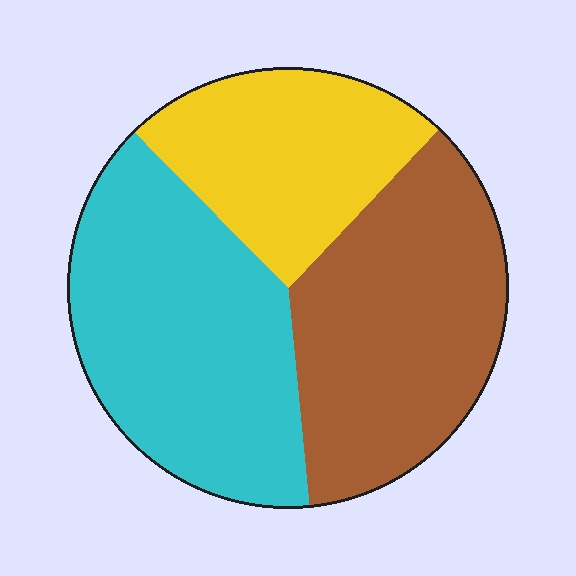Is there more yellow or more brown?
Brown.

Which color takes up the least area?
Yellow, at roughly 25%.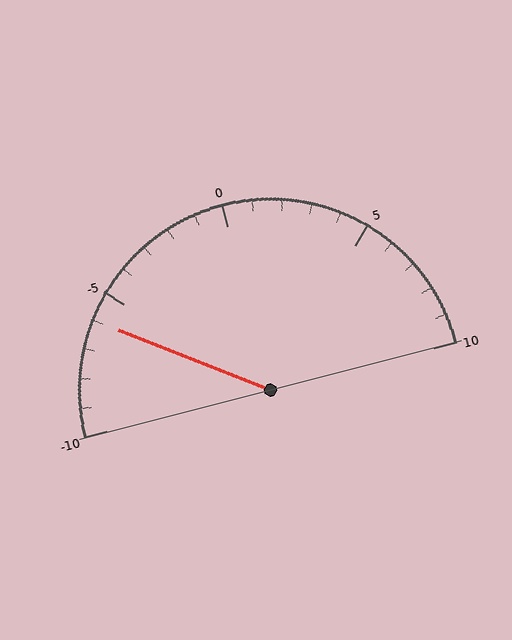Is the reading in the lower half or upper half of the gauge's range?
The reading is in the lower half of the range (-10 to 10).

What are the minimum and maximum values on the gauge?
The gauge ranges from -10 to 10.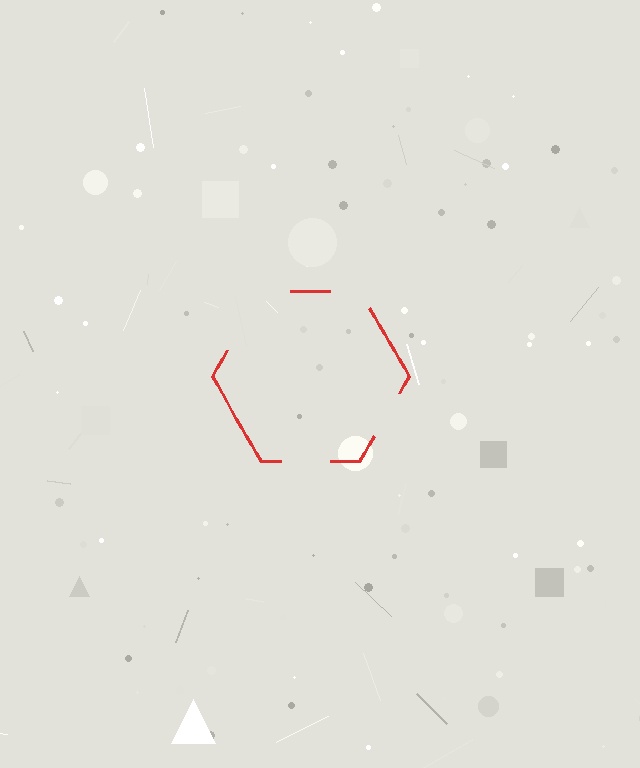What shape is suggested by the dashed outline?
The dashed outline suggests a hexagon.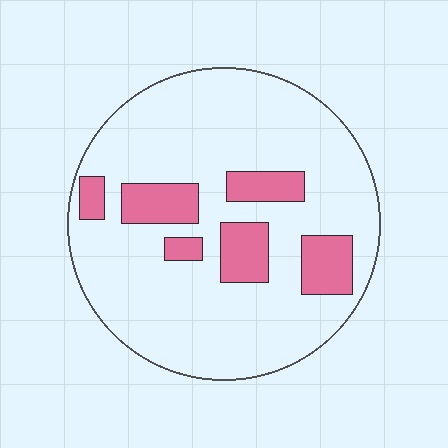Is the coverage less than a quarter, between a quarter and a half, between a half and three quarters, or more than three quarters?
Less than a quarter.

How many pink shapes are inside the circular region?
6.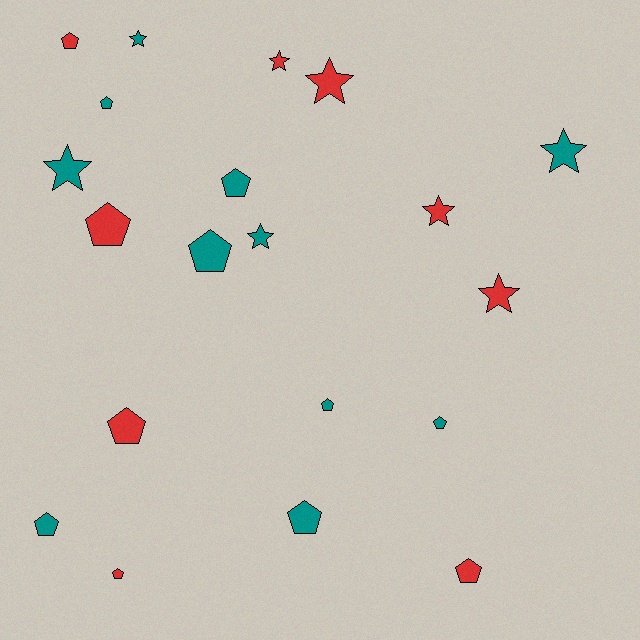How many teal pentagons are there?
There are 7 teal pentagons.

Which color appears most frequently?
Teal, with 11 objects.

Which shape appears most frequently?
Pentagon, with 12 objects.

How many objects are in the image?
There are 20 objects.